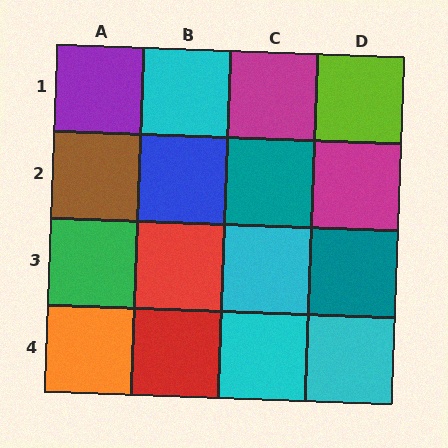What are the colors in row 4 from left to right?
Orange, red, cyan, cyan.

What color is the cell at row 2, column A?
Brown.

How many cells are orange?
1 cell is orange.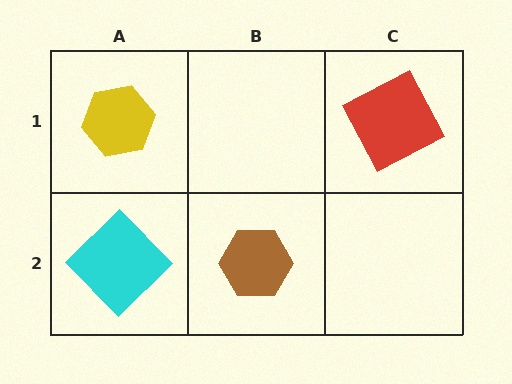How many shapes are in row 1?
2 shapes.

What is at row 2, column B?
A brown hexagon.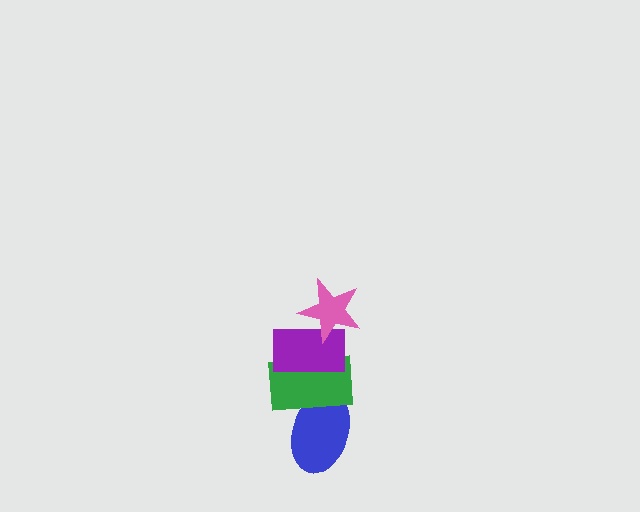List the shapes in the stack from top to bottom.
From top to bottom: the pink star, the purple rectangle, the green rectangle, the blue ellipse.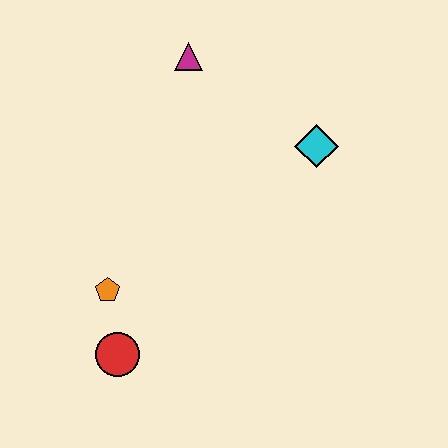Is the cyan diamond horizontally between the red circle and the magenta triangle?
No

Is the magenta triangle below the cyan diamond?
No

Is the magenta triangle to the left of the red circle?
No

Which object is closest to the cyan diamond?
The magenta triangle is closest to the cyan diamond.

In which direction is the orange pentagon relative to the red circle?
The orange pentagon is above the red circle.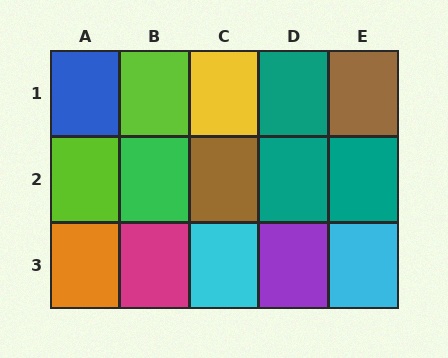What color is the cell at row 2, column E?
Teal.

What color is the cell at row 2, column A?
Lime.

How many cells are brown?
2 cells are brown.